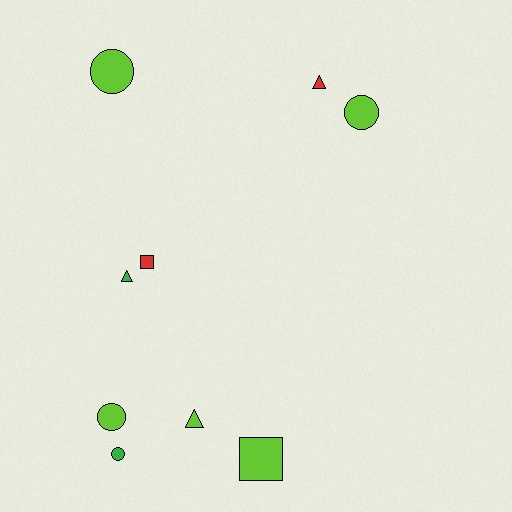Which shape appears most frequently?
Circle, with 4 objects.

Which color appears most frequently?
Lime, with 5 objects.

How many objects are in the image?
There are 9 objects.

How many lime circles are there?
There are 3 lime circles.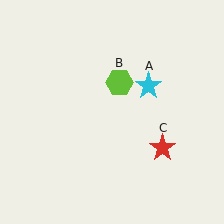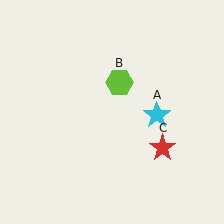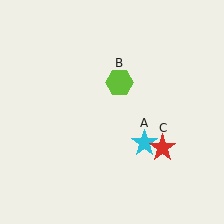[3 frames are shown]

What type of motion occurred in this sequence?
The cyan star (object A) rotated clockwise around the center of the scene.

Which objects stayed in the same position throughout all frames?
Lime hexagon (object B) and red star (object C) remained stationary.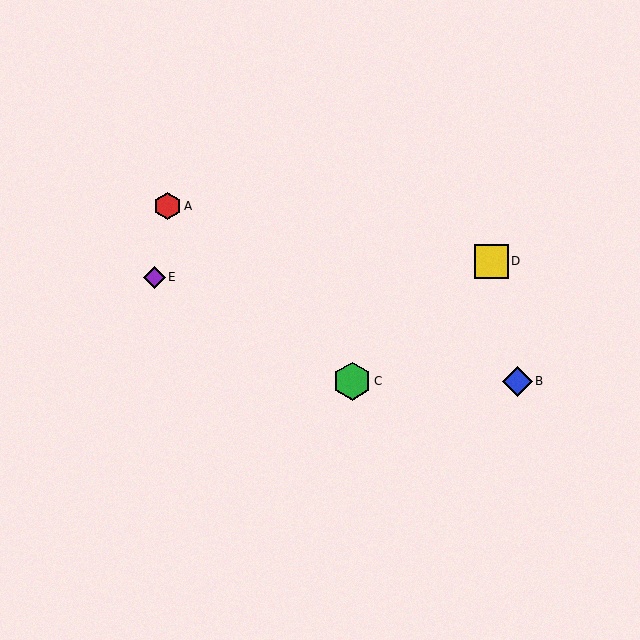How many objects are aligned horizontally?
2 objects (B, C) are aligned horizontally.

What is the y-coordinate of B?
Object B is at y≈381.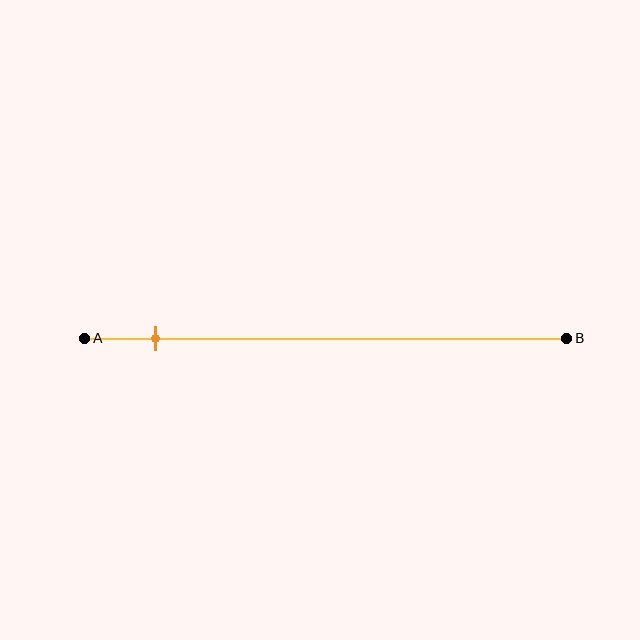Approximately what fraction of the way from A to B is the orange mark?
The orange mark is approximately 15% of the way from A to B.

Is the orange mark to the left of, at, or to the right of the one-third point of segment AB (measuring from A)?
The orange mark is to the left of the one-third point of segment AB.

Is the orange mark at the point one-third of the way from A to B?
No, the mark is at about 15% from A, not at the 33% one-third point.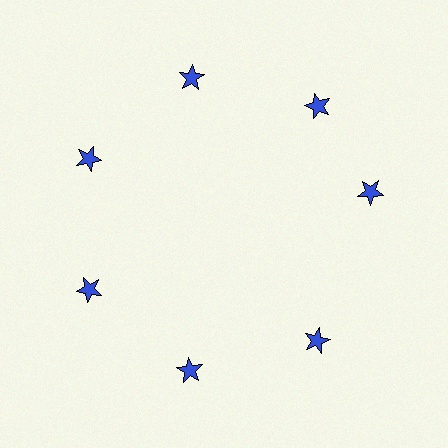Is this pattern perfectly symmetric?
No. The 7 blue stars are arranged in a ring, but one element near the 3 o'clock position is rotated out of alignment along the ring, breaking the 7-fold rotational symmetry.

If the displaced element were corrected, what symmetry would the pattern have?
It would have 7-fold rotational symmetry — the pattern would map onto itself every 51 degrees.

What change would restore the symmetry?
The symmetry would be restored by rotating it back into even spacing with its neighbors so that all 7 stars sit at equal angles and equal distance from the center.